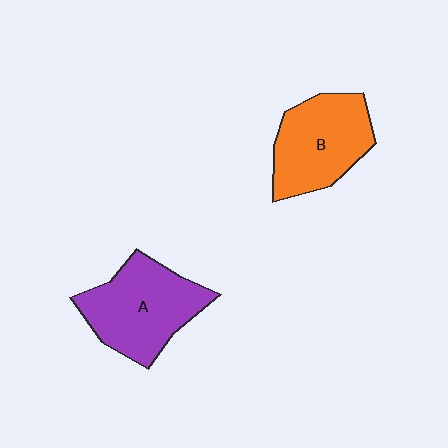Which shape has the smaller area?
Shape B (orange).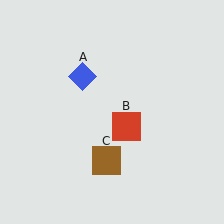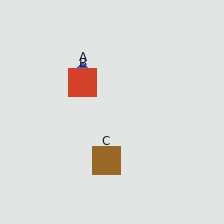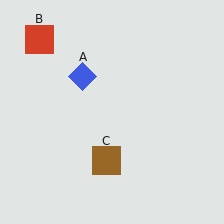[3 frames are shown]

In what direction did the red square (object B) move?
The red square (object B) moved up and to the left.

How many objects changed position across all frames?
1 object changed position: red square (object B).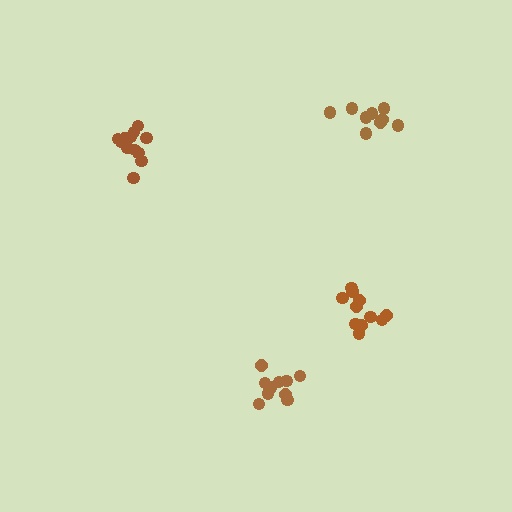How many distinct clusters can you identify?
There are 4 distinct clusters.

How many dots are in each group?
Group 1: 10 dots, Group 2: 11 dots, Group 3: 12 dots, Group 4: 9 dots (42 total).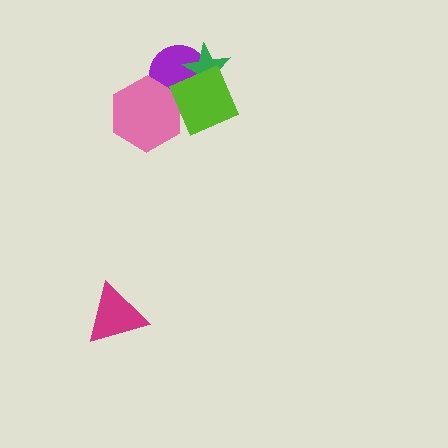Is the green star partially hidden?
Yes, it is partially covered by another shape.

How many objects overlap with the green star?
2 objects overlap with the green star.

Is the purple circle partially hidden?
Yes, it is partially covered by another shape.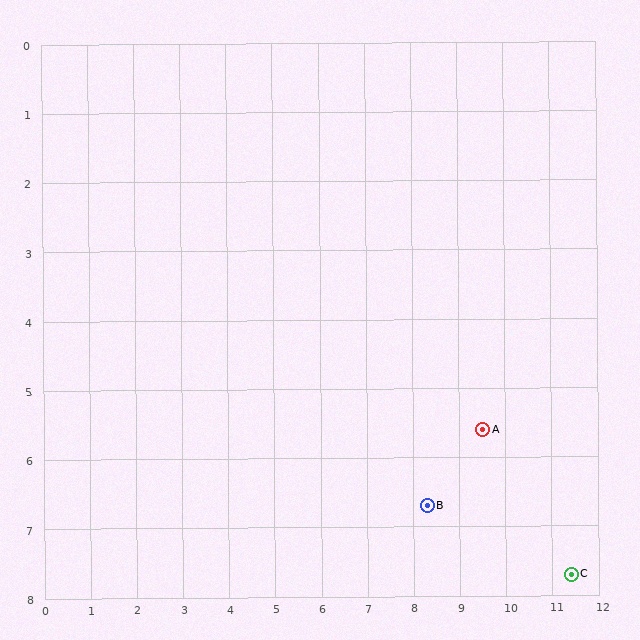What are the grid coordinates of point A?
Point A is at approximately (9.5, 5.6).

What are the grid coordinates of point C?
Point C is at approximately (11.4, 7.7).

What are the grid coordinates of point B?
Point B is at approximately (8.3, 6.7).